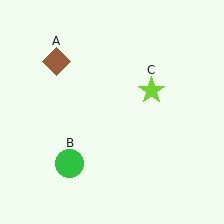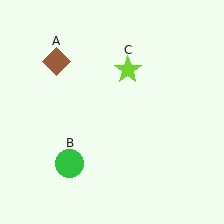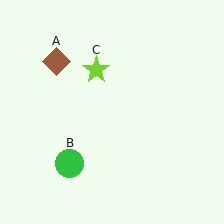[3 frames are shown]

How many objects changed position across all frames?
1 object changed position: lime star (object C).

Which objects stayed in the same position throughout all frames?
Brown diamond (object A) and green circle (object B) remained stationary.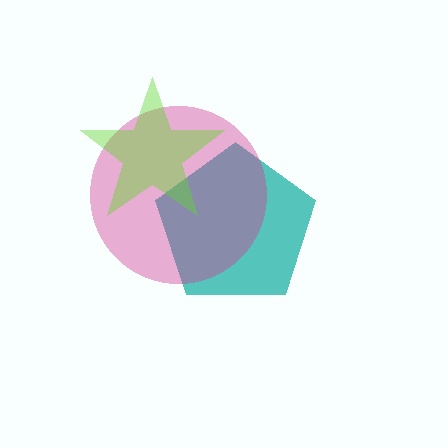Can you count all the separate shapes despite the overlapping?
Yes, there are 3 separate shapes.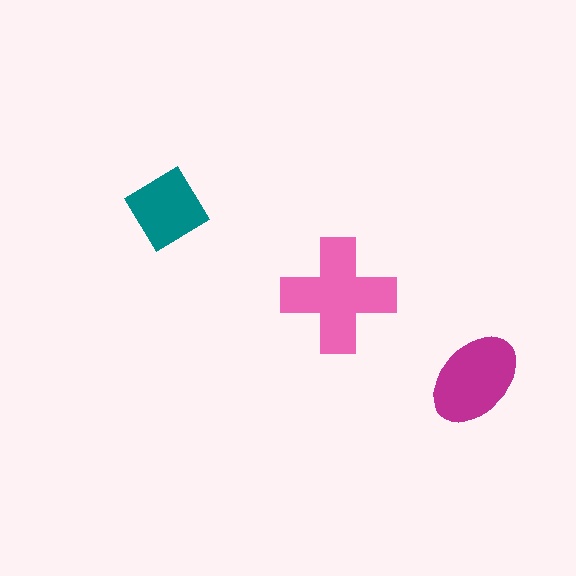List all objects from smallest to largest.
The teal diamond, the magenta ellipse, the pink cross.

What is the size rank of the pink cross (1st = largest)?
1st.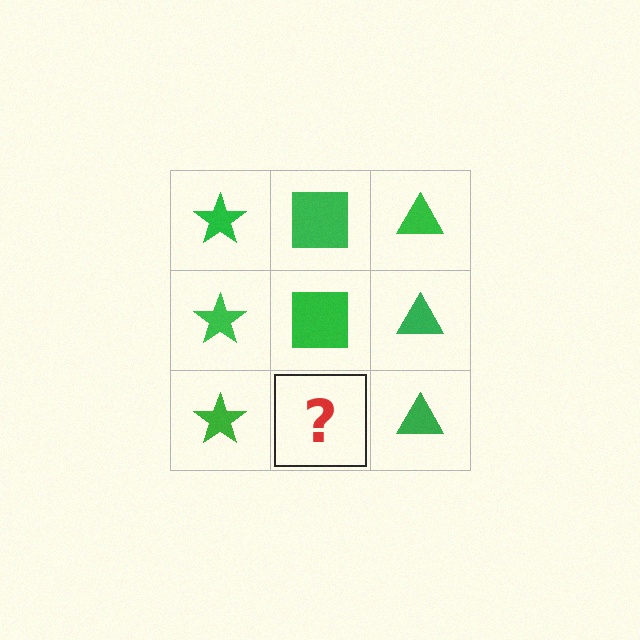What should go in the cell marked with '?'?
The missing cell should contain a green square.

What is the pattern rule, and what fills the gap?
The rule is that each column has a consistent shape. The gap should be filled with a green square.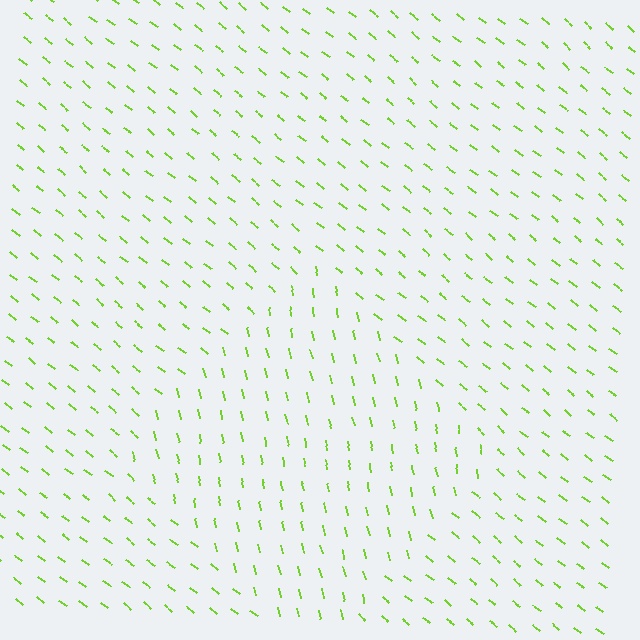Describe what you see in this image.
The image is filled with small lime line segments. A diamond region in the image has lines oriented differently from the surrounding lines, creating a visible texture boundary.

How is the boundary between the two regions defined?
The boundary is defined purely by a change in line orientation (approximately 40 degrees difference). All lines are the same color and thickness.